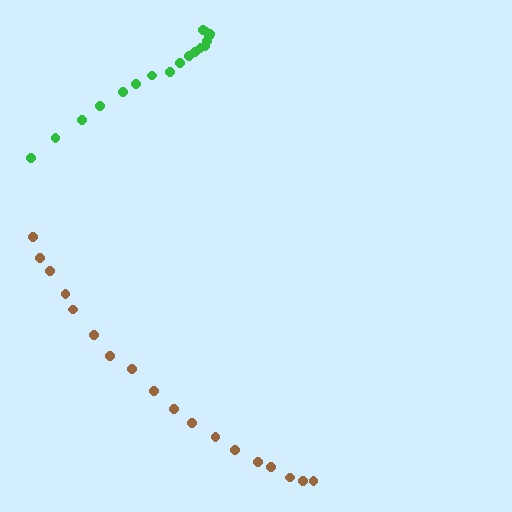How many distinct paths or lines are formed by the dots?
There are 2 distinct paths.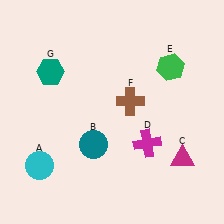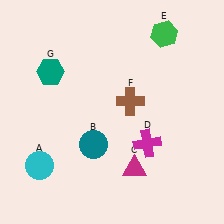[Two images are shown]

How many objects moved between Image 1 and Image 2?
2 objects moved between the two images.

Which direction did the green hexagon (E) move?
The green hexagon (E) moved up.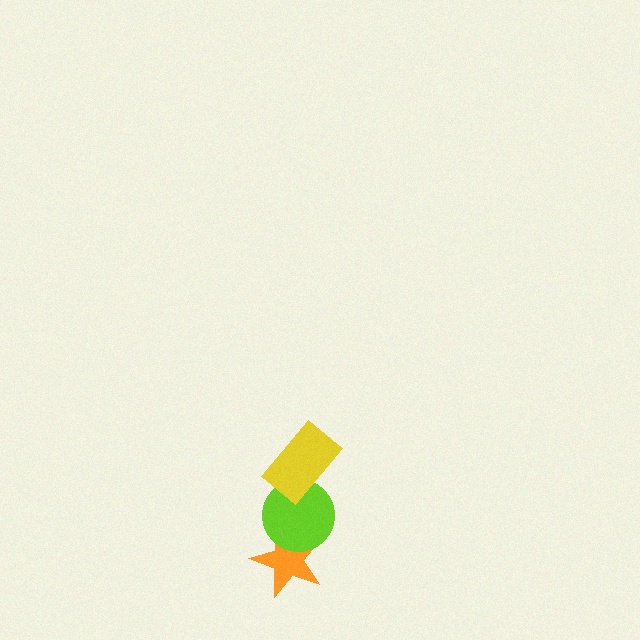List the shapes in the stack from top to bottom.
From top to bottom: the yellow rectangle, the lime circle, the orange star.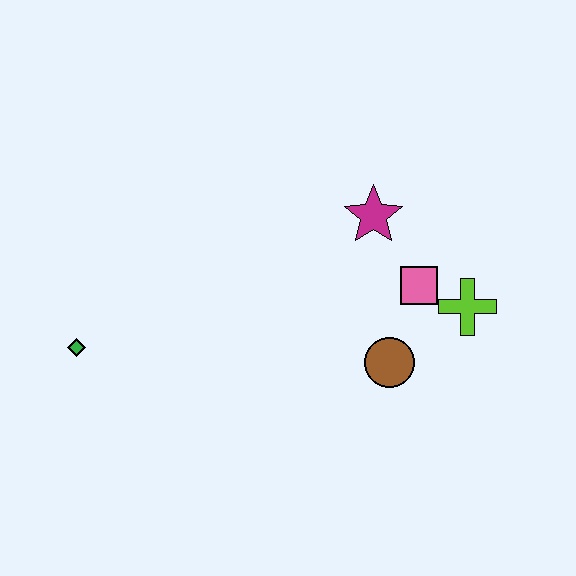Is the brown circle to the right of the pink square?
No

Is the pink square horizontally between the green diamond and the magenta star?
No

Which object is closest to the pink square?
The lime cross is closest to the pink square.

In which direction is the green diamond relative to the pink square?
The green diamond is to the left of the pink square.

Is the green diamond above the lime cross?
No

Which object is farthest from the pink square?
The green diamond is farthest from the pink square.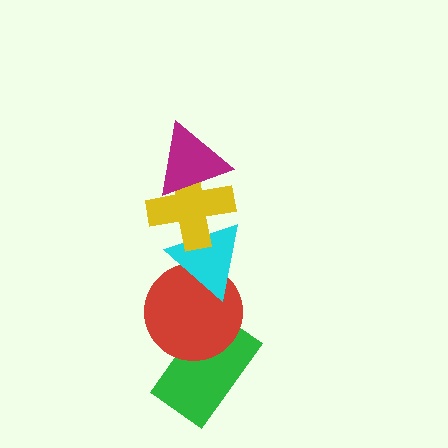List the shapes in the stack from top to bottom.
From top to bottom: the magenta triangle, the yellow cross, the cyan triangle, the red circle, the green rectangle.